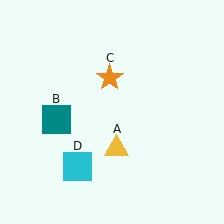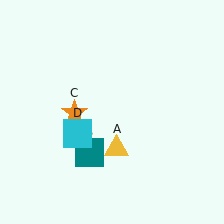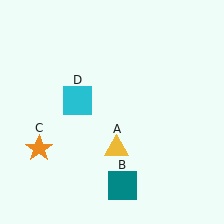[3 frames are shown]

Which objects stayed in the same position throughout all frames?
Yellow triangle (object A) remained stationary.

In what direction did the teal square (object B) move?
The teal square (object B) moved down and to the right.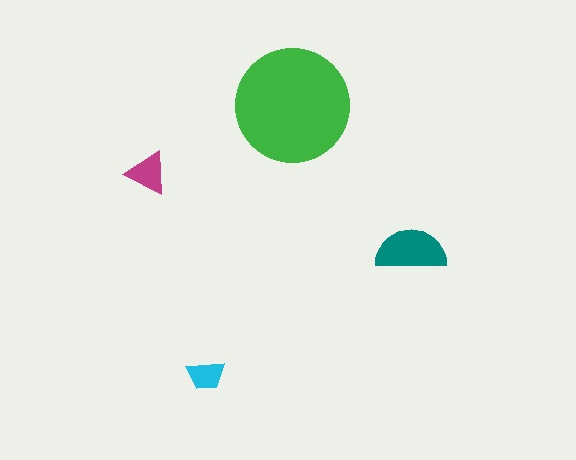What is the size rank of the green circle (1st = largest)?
1st.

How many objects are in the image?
There are 4 objects in the image.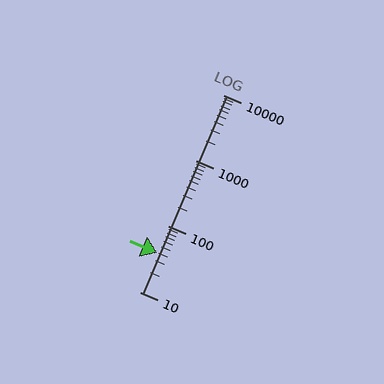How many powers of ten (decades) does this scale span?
The scale spans 3 decades, from 10 to 10000.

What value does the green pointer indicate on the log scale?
The pointer indicates approximately 40.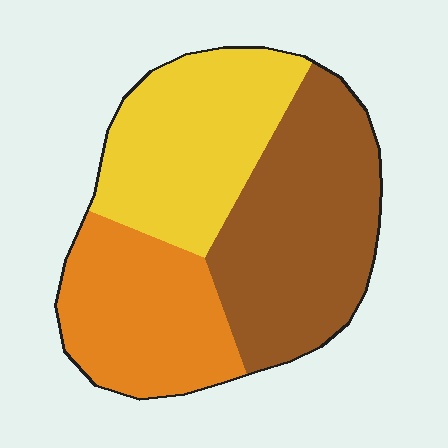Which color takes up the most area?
Brown, at roughly 40%.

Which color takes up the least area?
Orange, at roughly 30%.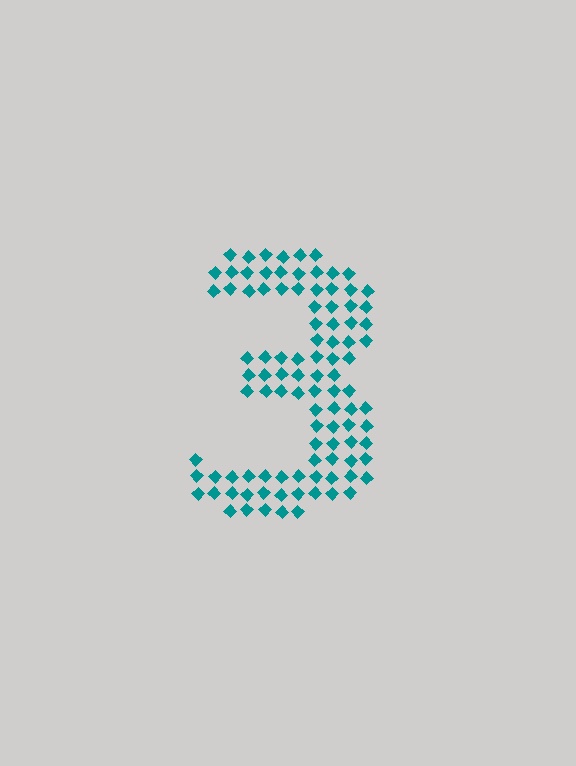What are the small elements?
The small elements are diamonds.